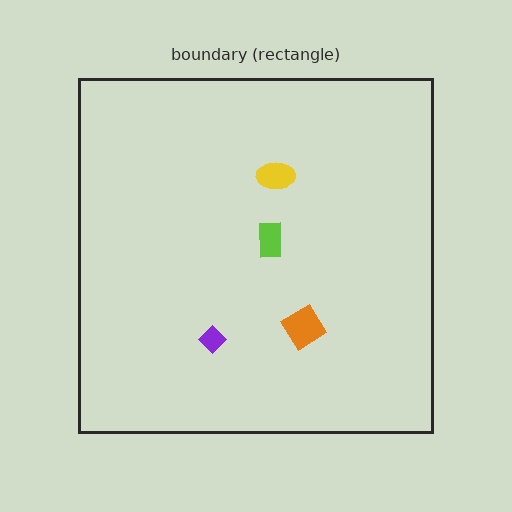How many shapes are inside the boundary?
4 inside, 0 outside.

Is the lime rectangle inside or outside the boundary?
Inside.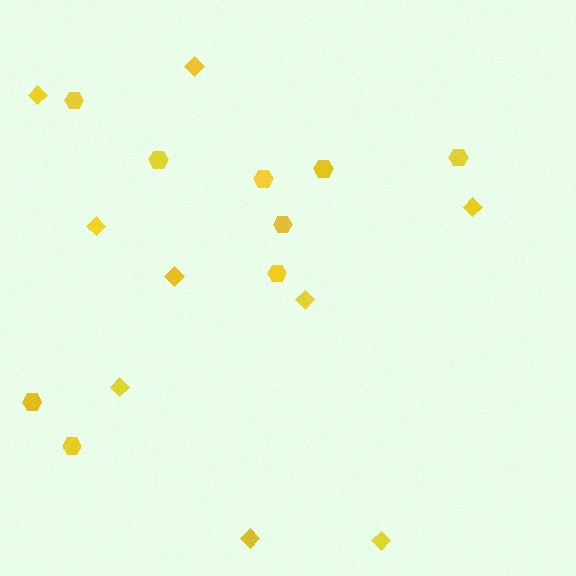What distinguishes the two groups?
There are 2 groups: one group of diamonds (9) and one group of hexagons (9).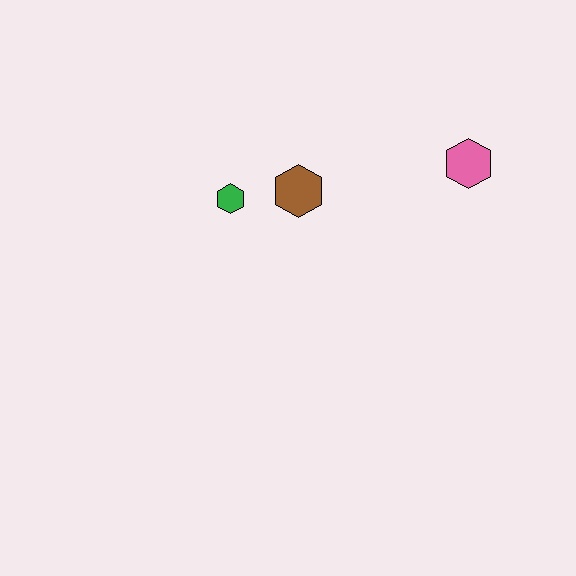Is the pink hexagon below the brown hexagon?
No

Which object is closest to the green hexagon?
The brown hexagon is closest to the green hexagon.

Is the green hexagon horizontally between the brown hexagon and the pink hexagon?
No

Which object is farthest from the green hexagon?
The pink hexagon is farthest from the green hexagon.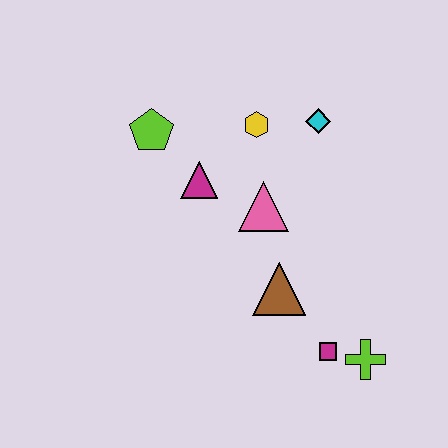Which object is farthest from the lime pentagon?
The lime cross is farthest from the lime pentagon.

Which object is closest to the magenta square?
The lime cross is closest to the magenta square.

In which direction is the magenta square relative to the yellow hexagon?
The magenta square is below the yellow hexagon.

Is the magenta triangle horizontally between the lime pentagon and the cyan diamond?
Yes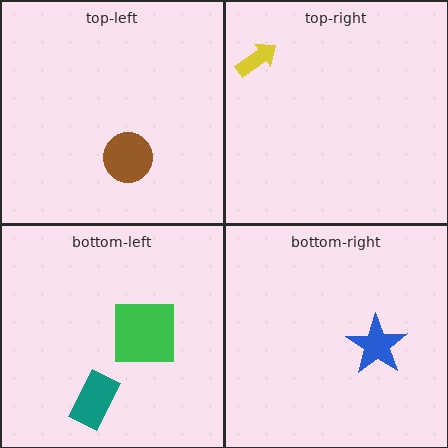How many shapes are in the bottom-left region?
2.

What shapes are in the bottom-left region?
The teal rectangle, the green square.